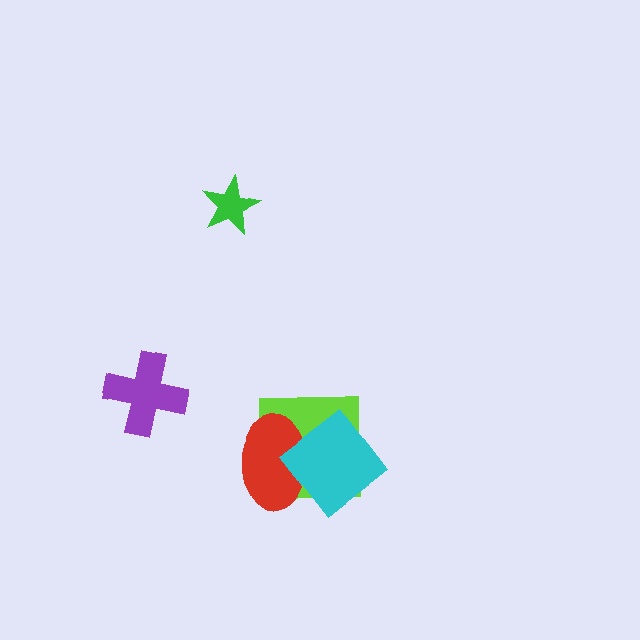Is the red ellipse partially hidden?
Yes, it is partially covered by another shape.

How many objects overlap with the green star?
0 objects overlap with the green star.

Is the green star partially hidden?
No, no other shape covers it.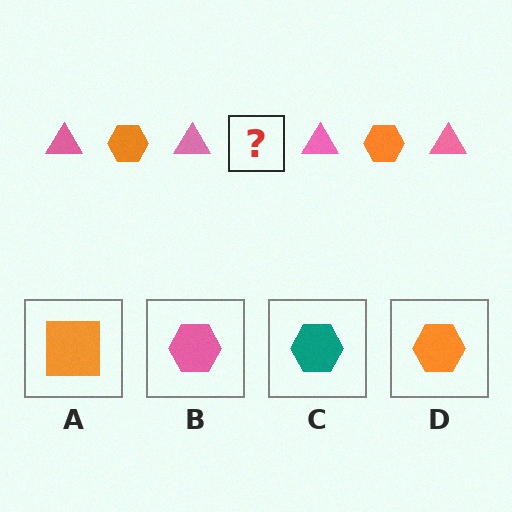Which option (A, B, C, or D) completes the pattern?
D.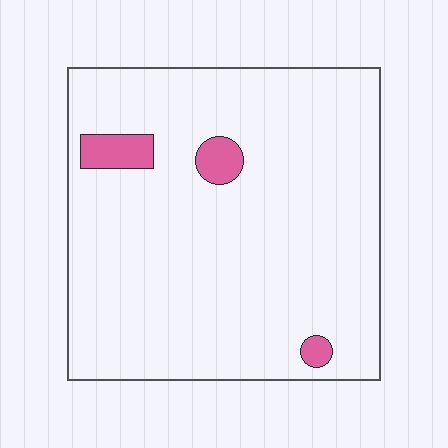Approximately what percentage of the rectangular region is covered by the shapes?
Approximately 5%.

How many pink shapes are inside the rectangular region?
3.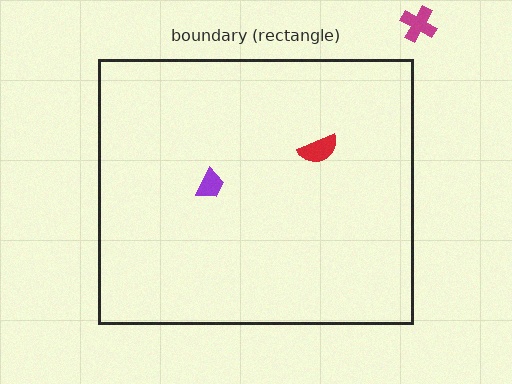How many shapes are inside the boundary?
2 inside, 1 outside.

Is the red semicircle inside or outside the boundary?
Inside.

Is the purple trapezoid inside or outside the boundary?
Inside.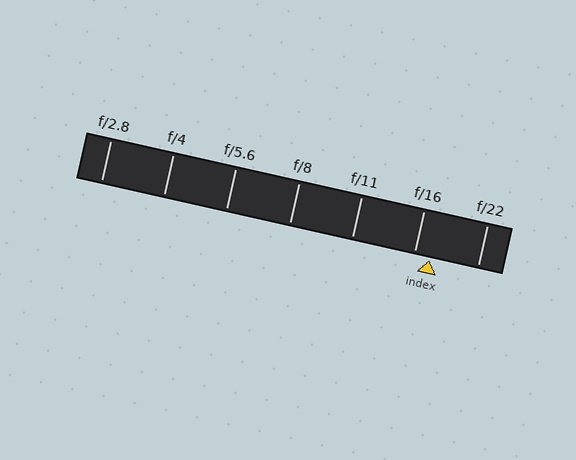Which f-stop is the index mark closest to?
The index mark is closest to f/16.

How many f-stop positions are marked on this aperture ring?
There are 7 f-stop positions marked.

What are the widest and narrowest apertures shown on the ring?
The widest aperture shown is f/2.8 and the narrowest is f/22.